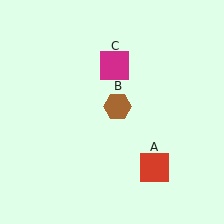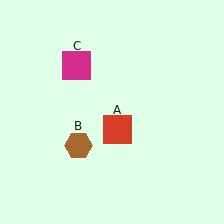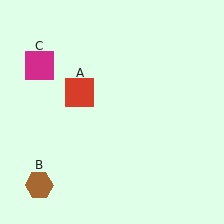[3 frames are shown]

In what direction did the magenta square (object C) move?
The magenta square (object C) moved left.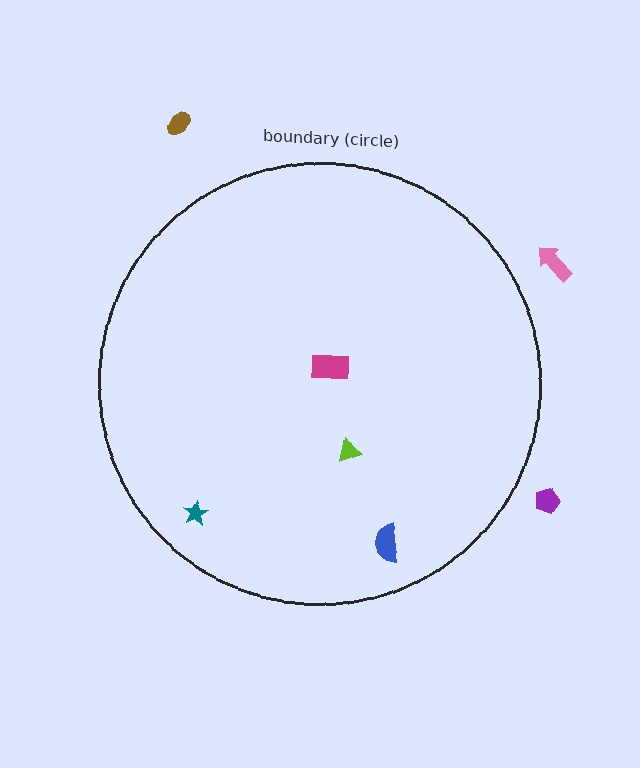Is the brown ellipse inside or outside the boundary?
Outside.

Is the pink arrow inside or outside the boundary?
Outside.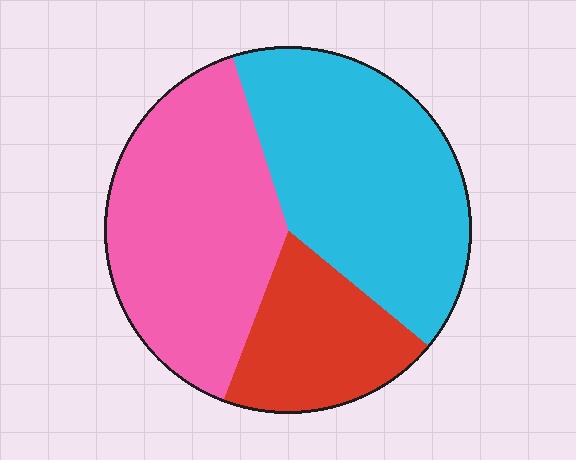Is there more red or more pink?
Pink.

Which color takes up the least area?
Red, at roughly 20%.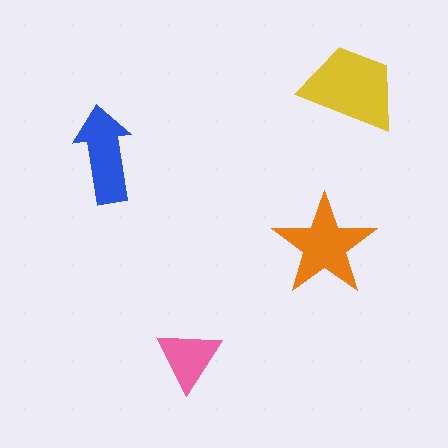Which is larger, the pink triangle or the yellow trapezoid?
The yellow trapezoid.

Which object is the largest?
The yellow trapezoid.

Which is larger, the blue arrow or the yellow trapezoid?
The yellow trapezoid.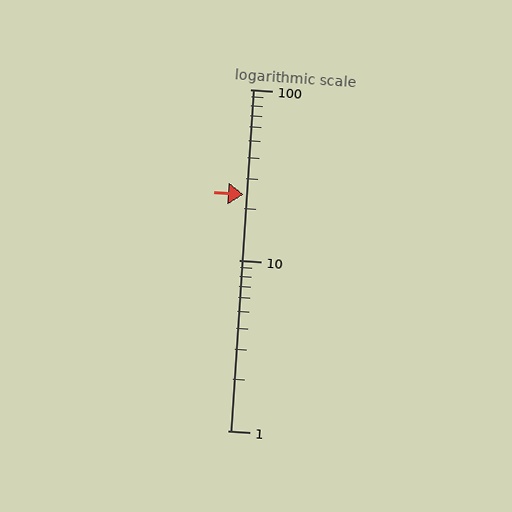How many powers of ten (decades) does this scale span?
The scale spans 2 decades, from 1 to 100.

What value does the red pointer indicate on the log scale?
The pointer indicates approximately 24.